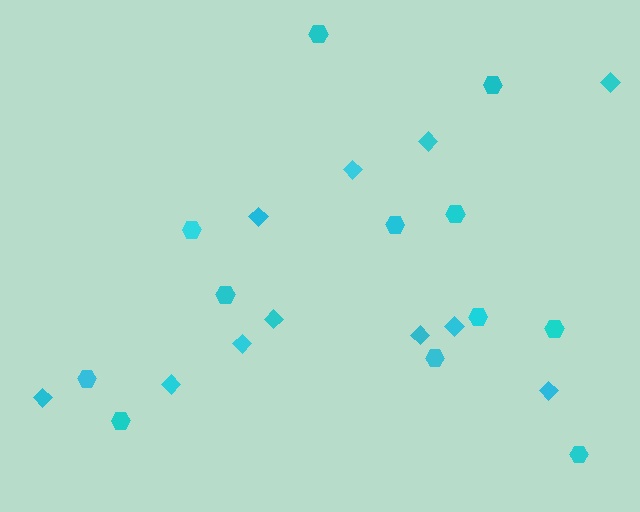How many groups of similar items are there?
There are 2 groups: one group of diamonds (11) and one group of hexagons (12).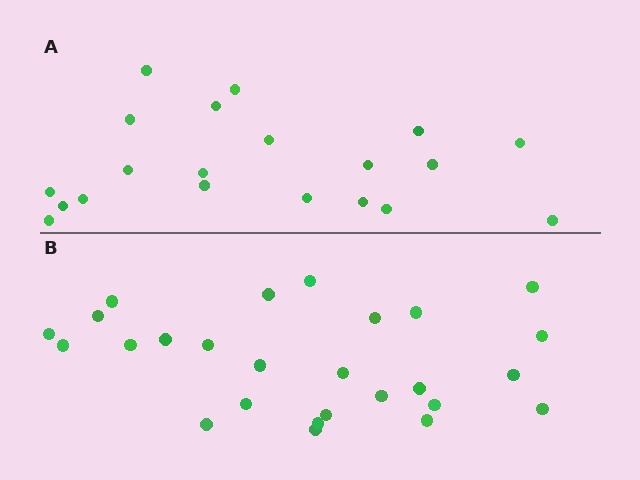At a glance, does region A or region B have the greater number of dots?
Region B (the bottom region) has more dots.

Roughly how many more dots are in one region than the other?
Region B has about 6 more dots than region A.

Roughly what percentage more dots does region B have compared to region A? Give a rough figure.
About 30% more.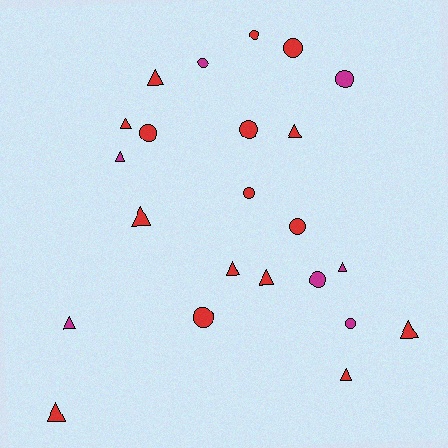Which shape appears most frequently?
Triangle, with 12 objects.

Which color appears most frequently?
Red, with 16 objects.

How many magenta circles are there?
There are 4 magenta circles.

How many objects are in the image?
There are 23 objects.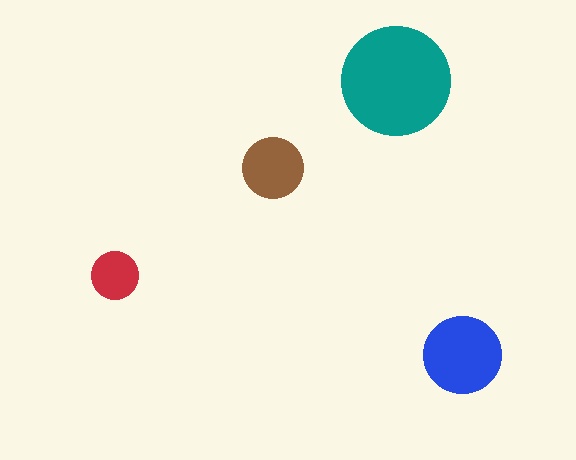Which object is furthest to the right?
The blue circle is rightmost.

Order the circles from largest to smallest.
the teal one, the blue one, the brown one, the red one.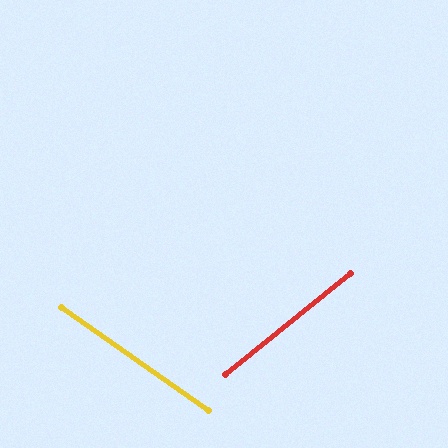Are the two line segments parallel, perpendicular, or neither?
Neither parallel nor perpendicular — they differ by about 74°.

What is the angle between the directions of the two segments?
Approximately 74 degrees.